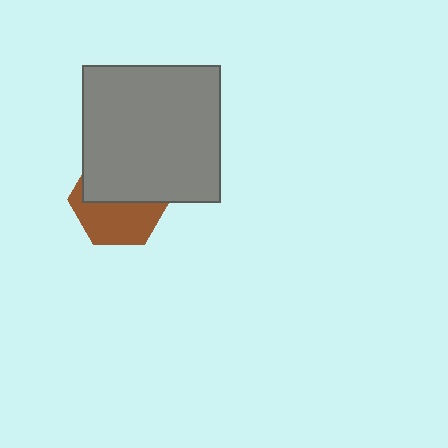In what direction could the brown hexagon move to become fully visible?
The brown hexagon could move down. That would shift it out from behind the gray square entirely.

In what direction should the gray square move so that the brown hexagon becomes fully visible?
The gray square should move up. That is the shortest direction to clear the overlap and leave the brown hexagon fully visible.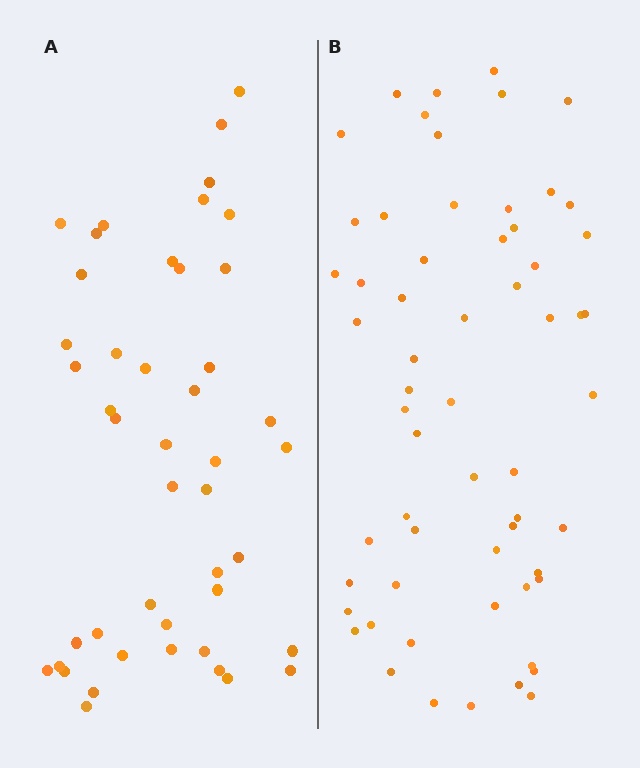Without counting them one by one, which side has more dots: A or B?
Region B (the right region) has more dots.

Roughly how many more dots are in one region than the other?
Region B has approximately 15 more dots than region A.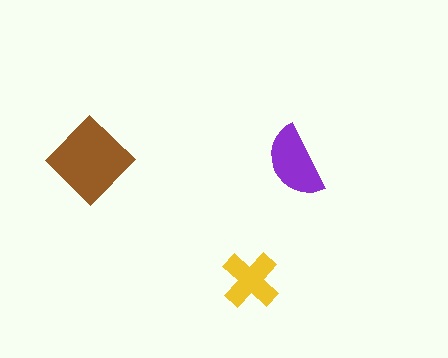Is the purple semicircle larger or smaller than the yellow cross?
Larger.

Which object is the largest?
The brown diamond.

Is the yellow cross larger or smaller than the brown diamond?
Smaller.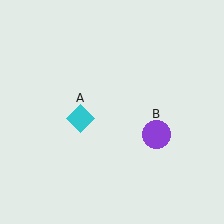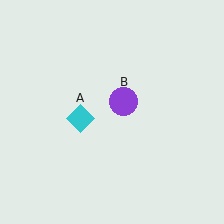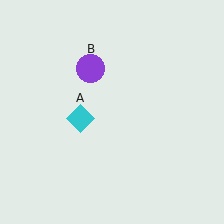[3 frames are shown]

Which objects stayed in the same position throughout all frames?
Cyan diamond (object A) remained stationary.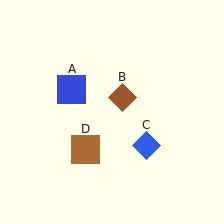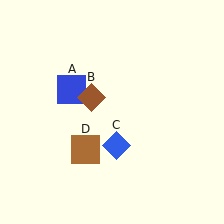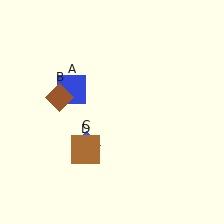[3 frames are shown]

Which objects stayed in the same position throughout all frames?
Blue square (object A) and brown square (object D) remained stationary.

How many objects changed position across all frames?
2 objects changed position: brown diamond (object B), blue diamond (object C).